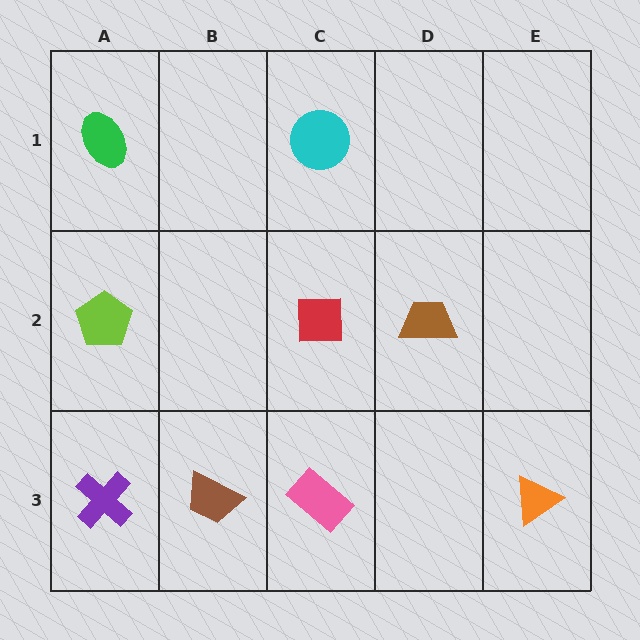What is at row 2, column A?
A lime pentagon.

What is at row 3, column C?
A pink rectangle.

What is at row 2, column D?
A brown trapezoid.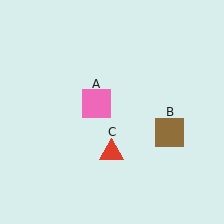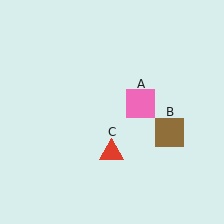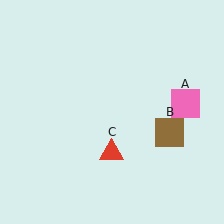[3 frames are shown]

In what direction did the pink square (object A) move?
The pink square (object A) moved right.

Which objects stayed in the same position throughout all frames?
Brown square (object B) and red triangle (object C) remained stationary.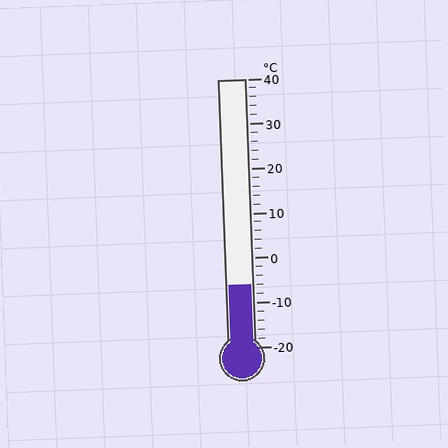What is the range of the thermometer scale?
The thermometer scale ranges from -20°C to 40°C.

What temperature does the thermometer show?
The thermometer shows approximately -6°C.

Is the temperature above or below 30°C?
The temperature is below 30°C.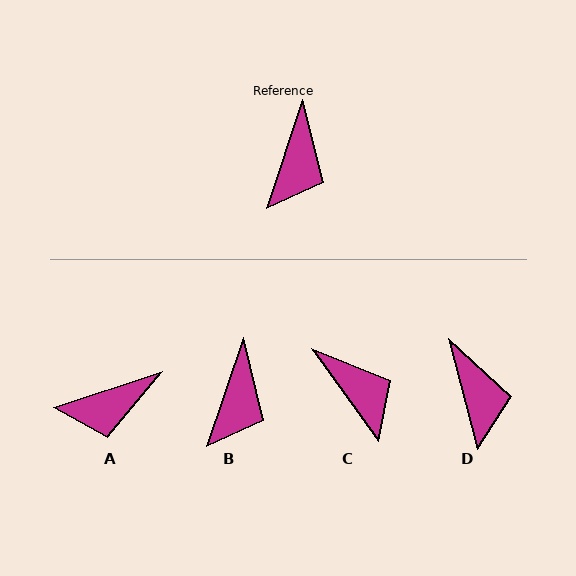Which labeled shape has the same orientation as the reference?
B.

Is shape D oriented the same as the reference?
No, it is off by about 33 degrees.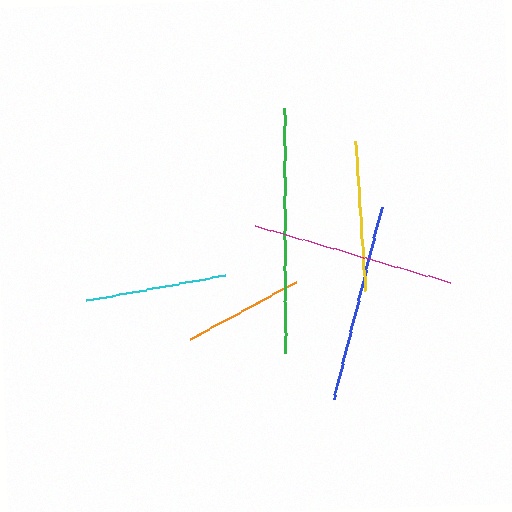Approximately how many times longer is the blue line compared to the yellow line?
The blue line is approximately 1.3 times the length of the yellow line.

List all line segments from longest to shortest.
From longest to shortest: green, magenta, blue, yellow, cyan, orange.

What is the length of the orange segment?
The orange segment is approximately 122 pixels long.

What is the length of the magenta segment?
The magenta segment is approximately 203 pixels long.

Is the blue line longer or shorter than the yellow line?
The blue line is longer than the yellow line.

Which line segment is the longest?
The green line is the longest at approximately 245 pixels.